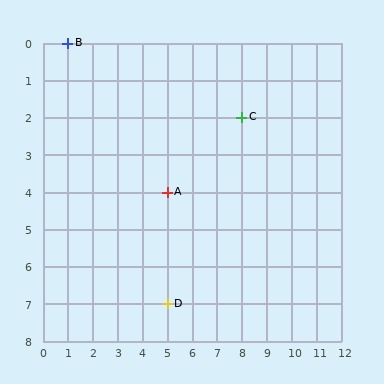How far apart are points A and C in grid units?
Points A and C are 3 columns and 2 rows apart (about 3.6 grid units diagonally).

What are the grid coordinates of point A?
Point A is at grid coordinates (5, 4).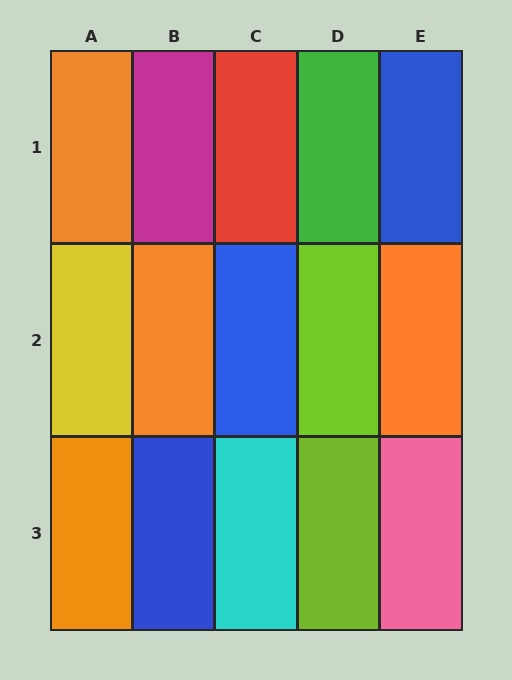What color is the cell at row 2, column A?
Yellow.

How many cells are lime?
2 cells are lime.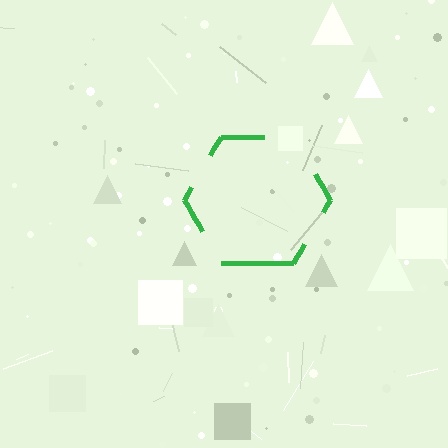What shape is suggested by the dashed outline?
The dashed outline suggests a hexagon.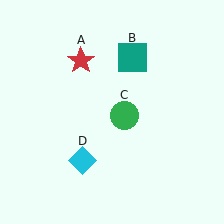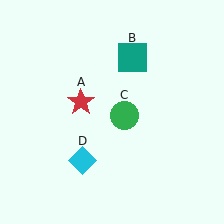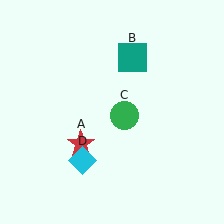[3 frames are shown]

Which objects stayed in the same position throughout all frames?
Teal square (object B) and green circle (object C) and cyan diamond (object D) remained stationary.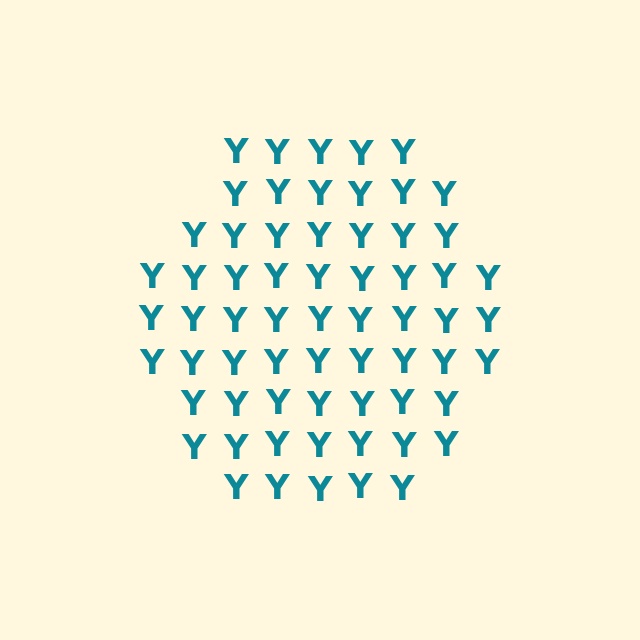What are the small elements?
The small elements are letter Y's.